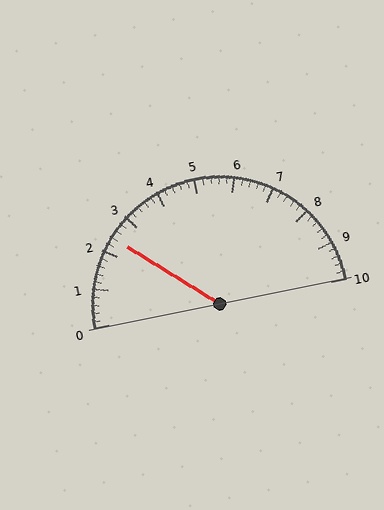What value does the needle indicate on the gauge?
The needle indicates approximately 2.4.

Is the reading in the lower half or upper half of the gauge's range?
The reading is in the lower half of the range (0 to 10).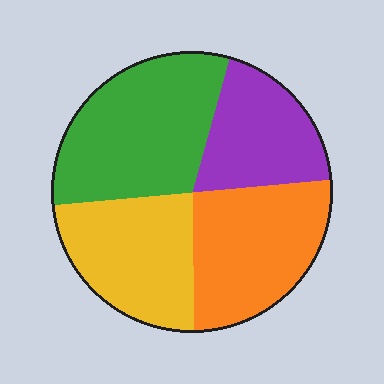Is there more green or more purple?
Green.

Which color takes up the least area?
Purple, at roughly 20%.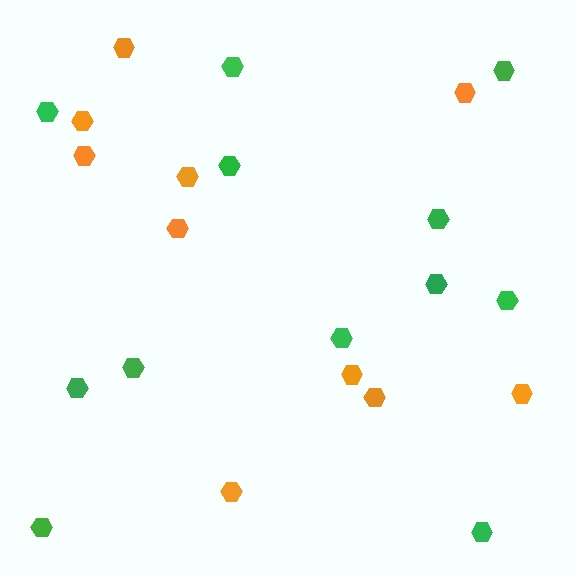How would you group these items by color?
There are 2 groups: one group of orange hexagons (10) and one group of green hexagons (12).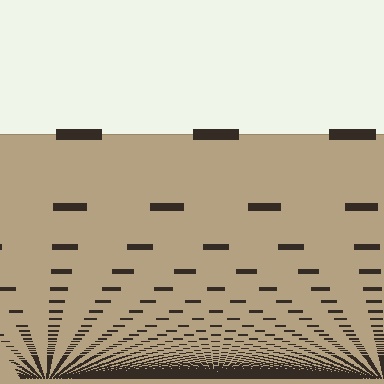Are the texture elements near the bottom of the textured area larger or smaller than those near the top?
Smaller. The gradient is inverted — elements near the bottom are smaller and denser.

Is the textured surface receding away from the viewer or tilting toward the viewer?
The surface appears to tilt toward the viewer. Texture elements get larger and sparser toward the top.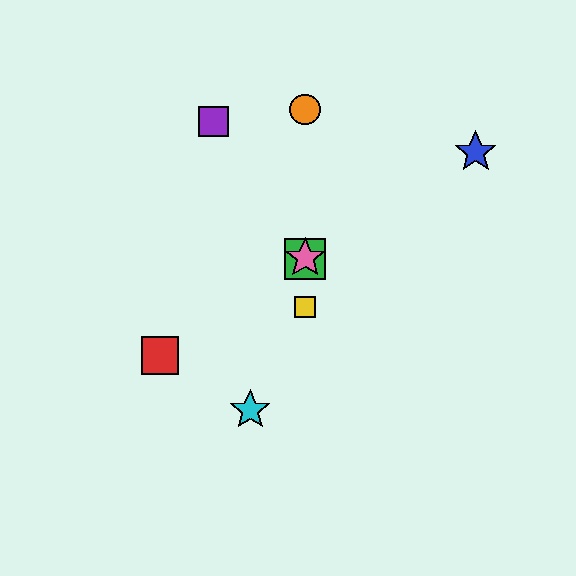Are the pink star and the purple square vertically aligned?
No, the pink star is at x≈305 and the purple square is at x≈213.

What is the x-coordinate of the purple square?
The purple square is at x≈213.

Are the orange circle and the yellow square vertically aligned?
Yes, both are at x≈305.